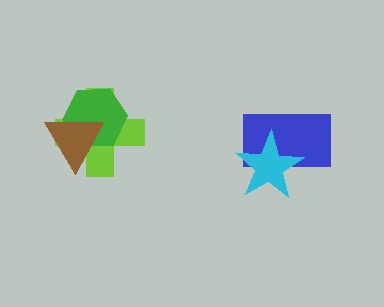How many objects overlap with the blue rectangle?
1 object overlaps with the blue rectangle.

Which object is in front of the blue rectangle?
The cyan star is in front of the blue rectangle.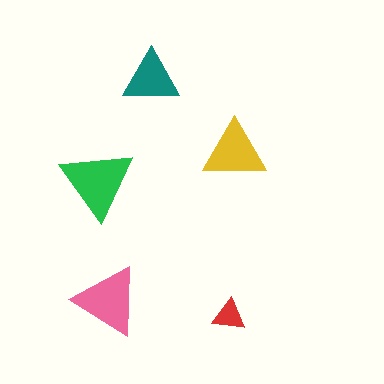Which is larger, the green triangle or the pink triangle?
The green one.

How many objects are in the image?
There are 5 objects in the image.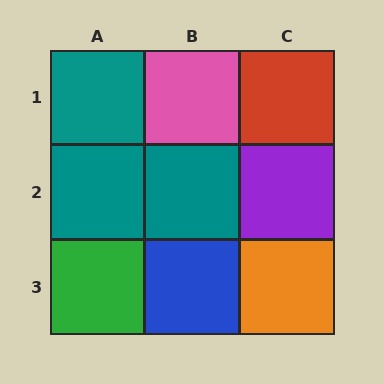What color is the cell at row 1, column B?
Pink.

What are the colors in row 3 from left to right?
Green, blue, orange.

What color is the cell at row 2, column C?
Purple.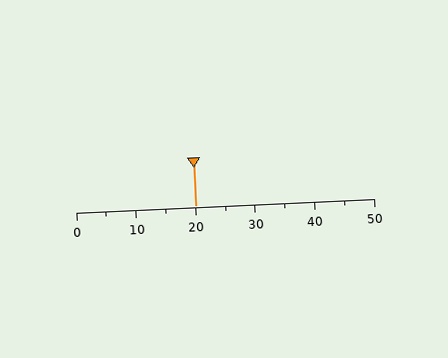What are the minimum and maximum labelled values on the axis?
The axis runs from 0 to 50.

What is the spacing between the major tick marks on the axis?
The major ticks are spaced 10 apart.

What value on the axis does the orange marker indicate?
The marker indicates approximately 20.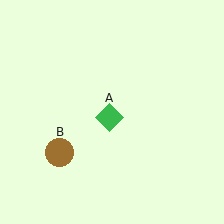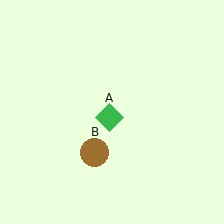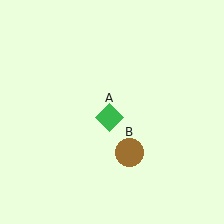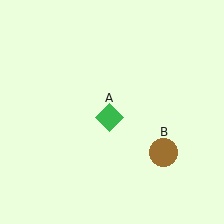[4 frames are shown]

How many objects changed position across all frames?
1 object changed position: brown circle (object B).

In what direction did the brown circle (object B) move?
The brown circle (object B) moved right.